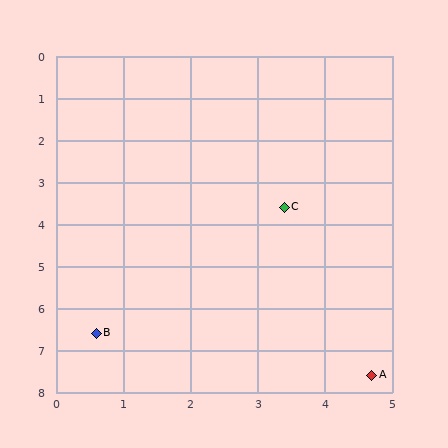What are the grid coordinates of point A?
Point A is at approximately (4.7, 7.6).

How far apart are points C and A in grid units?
Points C and A are about 4.2 grid units apart.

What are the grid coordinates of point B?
Point B is at approximately (0.6, 6.6).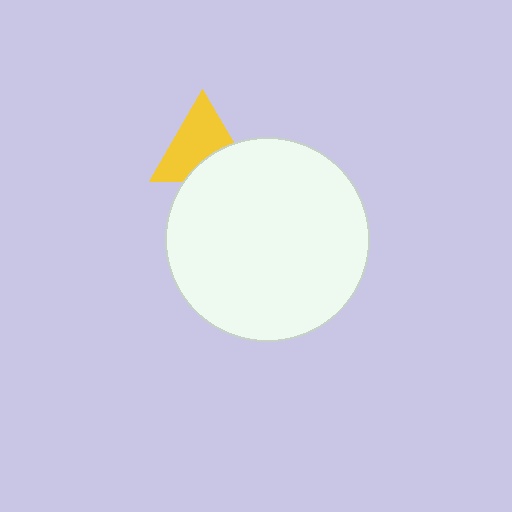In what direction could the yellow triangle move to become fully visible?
The yellow triangle could move up. That would shift it out from behind the white circle entirely.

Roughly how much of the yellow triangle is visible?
Most of it is visible (roughly 67%).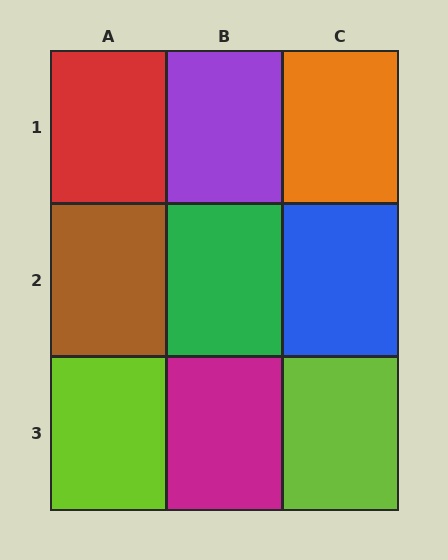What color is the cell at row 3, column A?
Lime.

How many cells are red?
1 cell is red.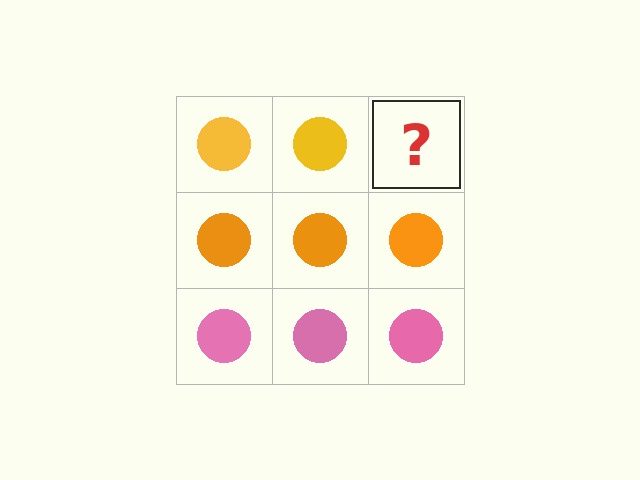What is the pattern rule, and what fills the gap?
The rule is that each row has a consistent color. The gap should be filled with a yellow circle.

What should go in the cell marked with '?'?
The missing cell should contain a yellow circle.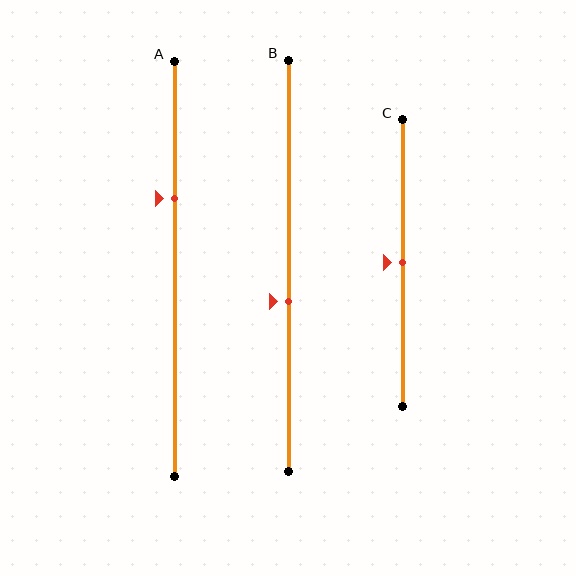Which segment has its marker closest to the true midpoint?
Segment C has its marker closest to the true midpoint.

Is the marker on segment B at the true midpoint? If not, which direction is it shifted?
No, the marker on segment B is shifted downward by about 9% of the segment length.